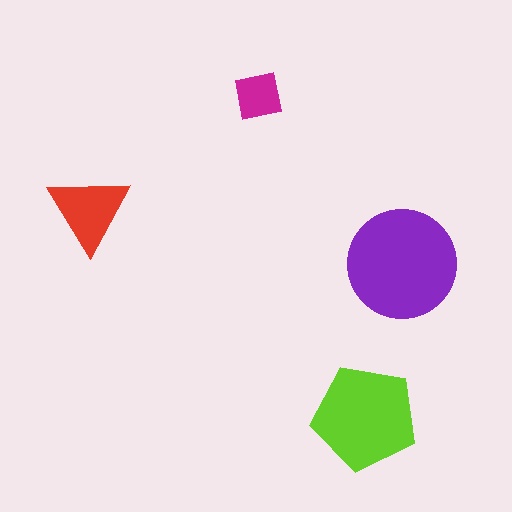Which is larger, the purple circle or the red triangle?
The purple circle.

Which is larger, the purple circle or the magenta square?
The purple circle.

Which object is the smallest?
The magenta square.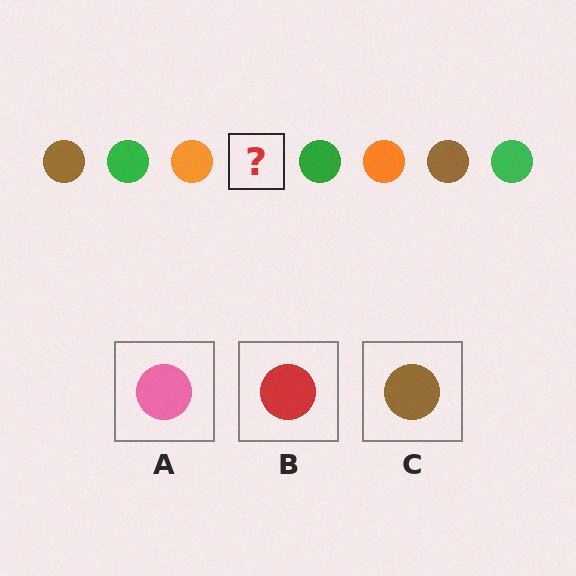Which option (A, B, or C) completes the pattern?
C.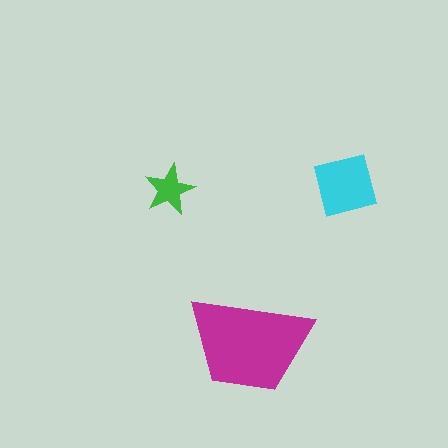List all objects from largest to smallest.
The magenta trapezoid, the cyan square, the green star.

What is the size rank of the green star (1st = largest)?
3rd.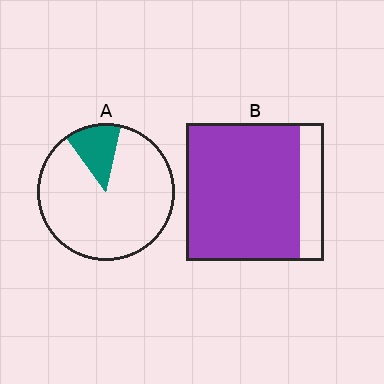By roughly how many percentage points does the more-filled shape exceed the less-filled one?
By roughly 70 percentage points (B over A).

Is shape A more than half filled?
No.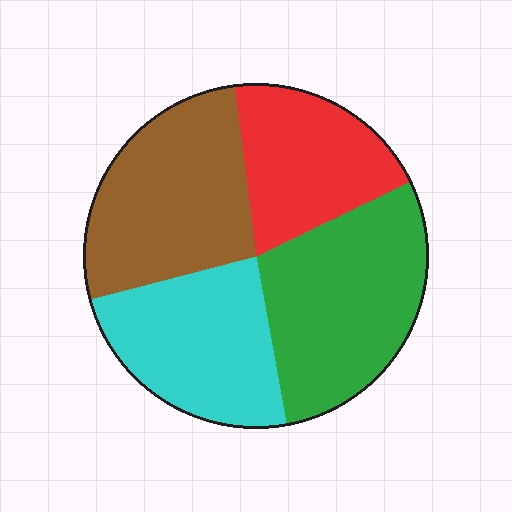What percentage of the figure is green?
Green covers 29% of the figure.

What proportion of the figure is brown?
Brown takes up about one quarter (1/4) of the figure.